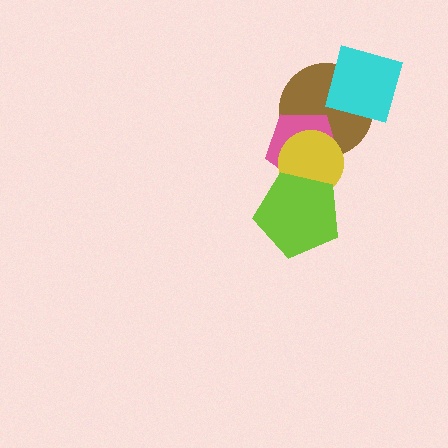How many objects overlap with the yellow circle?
3 objects overlap with the yellow circle.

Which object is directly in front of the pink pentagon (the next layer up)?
The yellow circle is directly in front of the pink pentagon.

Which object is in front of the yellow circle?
The lime pentagon is in front of the yellow circle.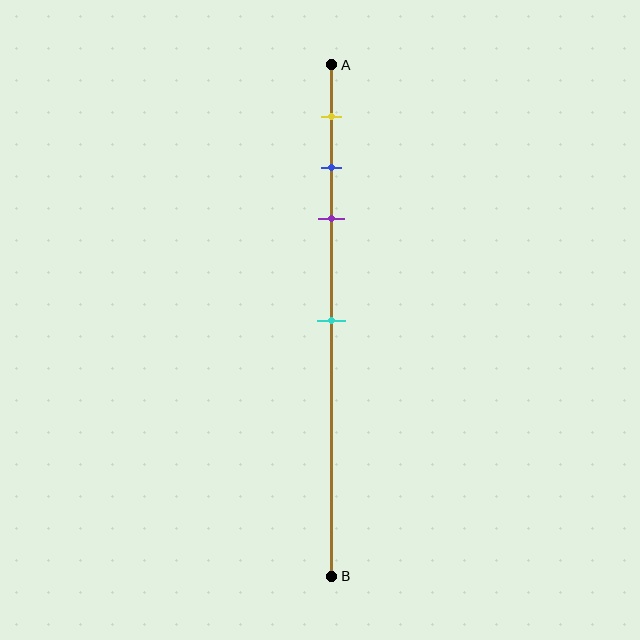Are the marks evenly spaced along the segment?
No, the marks are not evenly spaced.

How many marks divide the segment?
There are 4 marks dividing the segment.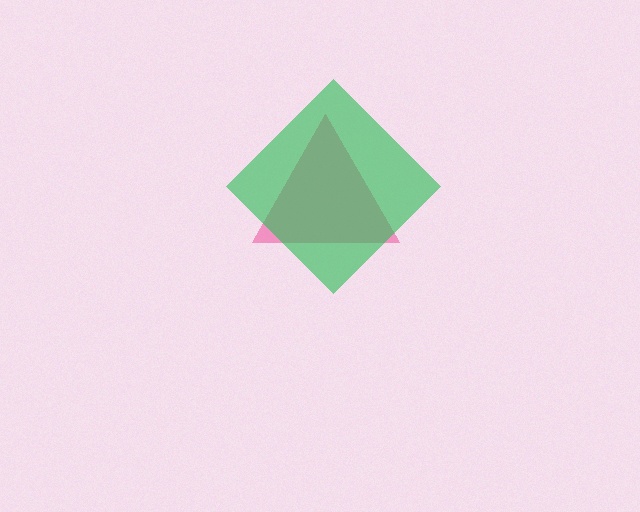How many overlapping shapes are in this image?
There are 2 overlapping shapes in the image.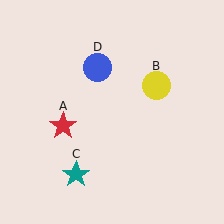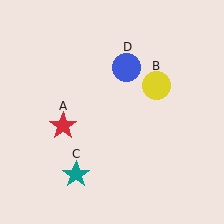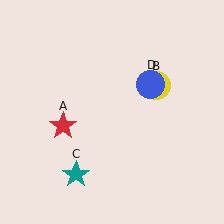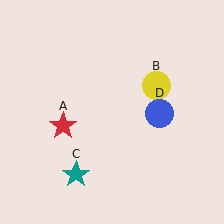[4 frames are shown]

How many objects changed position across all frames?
1 object changed position: blue circle (object D).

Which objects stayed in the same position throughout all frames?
Red star (object A) and yellow circle (object B) and teal star (object C) remained stationary.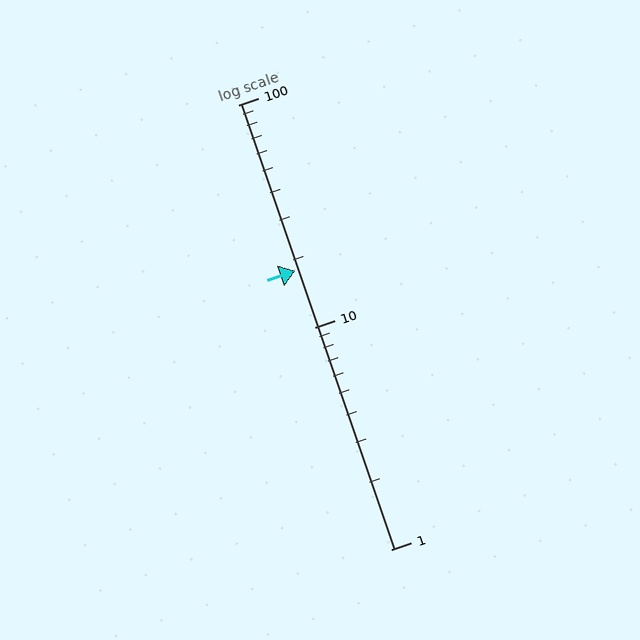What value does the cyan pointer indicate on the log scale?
The pointer indicates approximately 18.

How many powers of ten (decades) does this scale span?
The scale spans 2 decades, from 1 to 100.